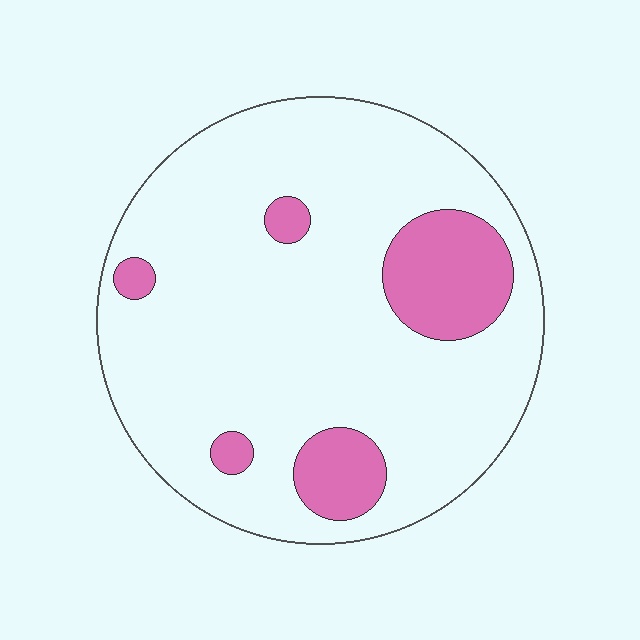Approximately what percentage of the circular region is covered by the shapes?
Approximately 15%.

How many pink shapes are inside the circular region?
5.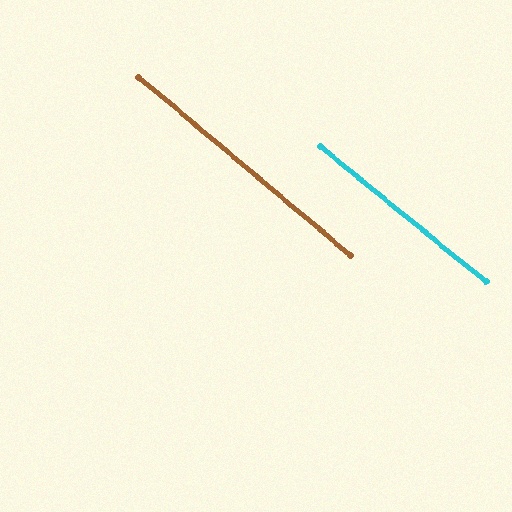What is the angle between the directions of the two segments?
Approximately 1 degree.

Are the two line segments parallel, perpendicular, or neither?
Parallel — their directions differ by only 1.0°.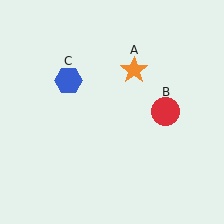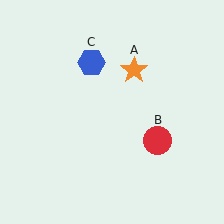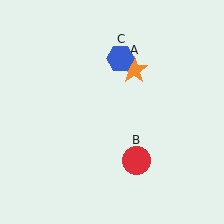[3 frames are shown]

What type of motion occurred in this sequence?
The red circle (object B), blue hexagon (object C) rotated clockwise around the center of the scene.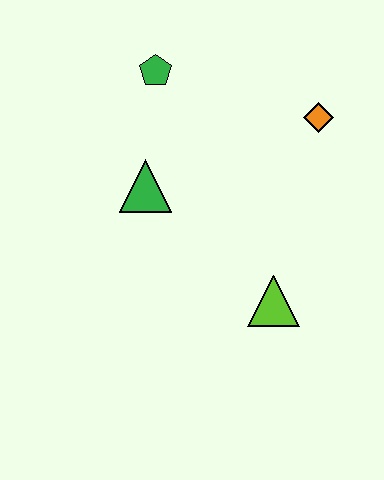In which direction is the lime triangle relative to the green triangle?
The lime triangle is to the right of the green triangle.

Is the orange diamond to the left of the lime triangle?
No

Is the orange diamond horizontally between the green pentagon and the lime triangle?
No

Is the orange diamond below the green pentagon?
Yes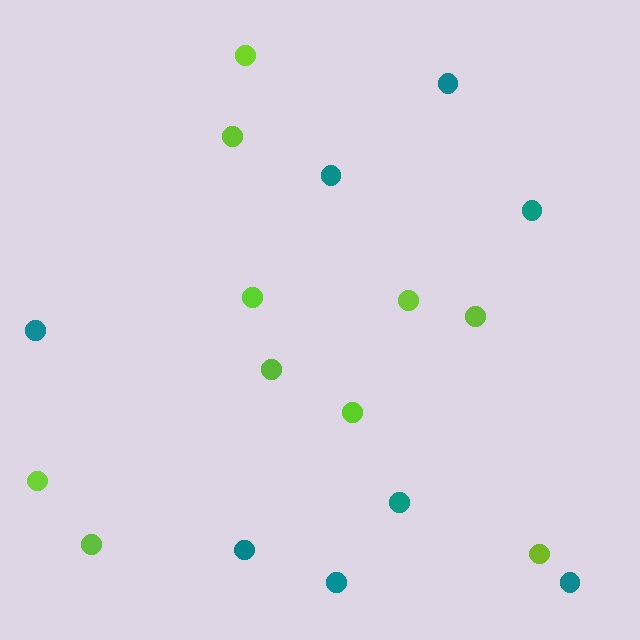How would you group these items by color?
There are 2 groups: one group of teal circles (8) and one group of lime circles (10).